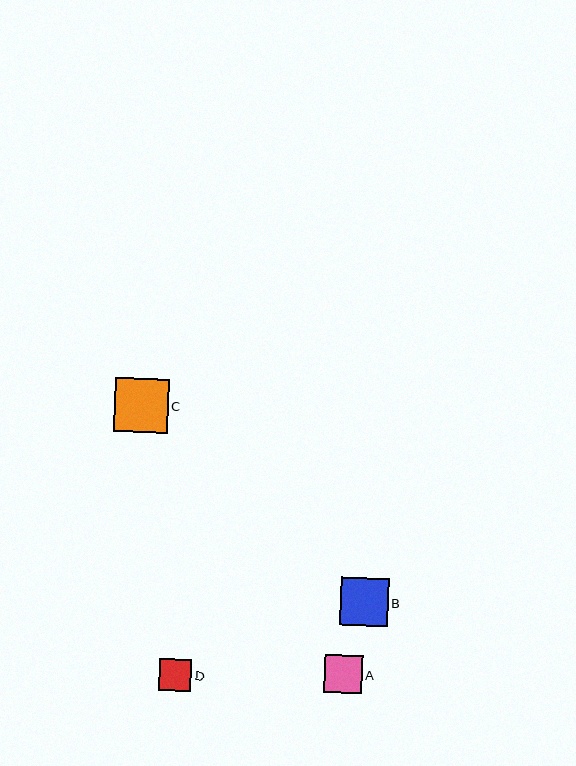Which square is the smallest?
Square D is the smallest with a size of approximately 33 pixels.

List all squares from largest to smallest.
From largest to smallest: C, B, A, D.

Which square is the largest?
Square C is the largest with a size of approximately 54 pixels.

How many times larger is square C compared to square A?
Square C is approximately 1.4 times the size of square A.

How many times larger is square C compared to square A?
Square C is approximately 1.4 times the size of square A.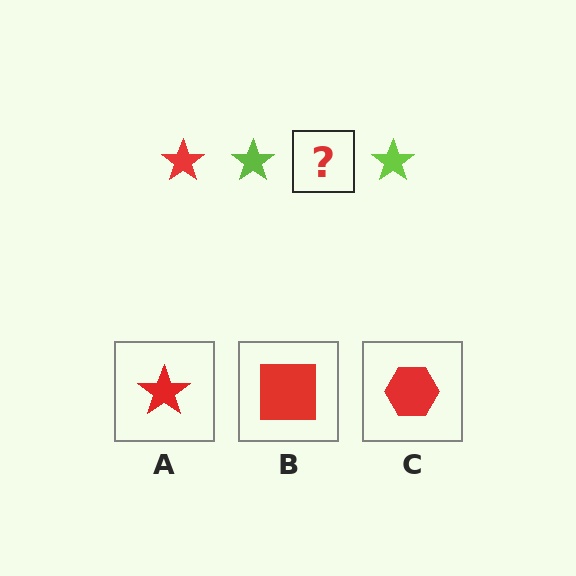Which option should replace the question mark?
Option A.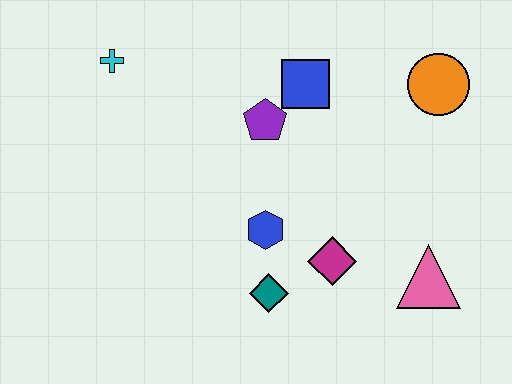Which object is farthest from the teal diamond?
The cyan cross is farthest from the teal diamond.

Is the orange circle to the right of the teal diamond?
Yes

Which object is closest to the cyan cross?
The purple pentagon is closest to the cyan cross.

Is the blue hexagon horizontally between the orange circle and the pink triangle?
No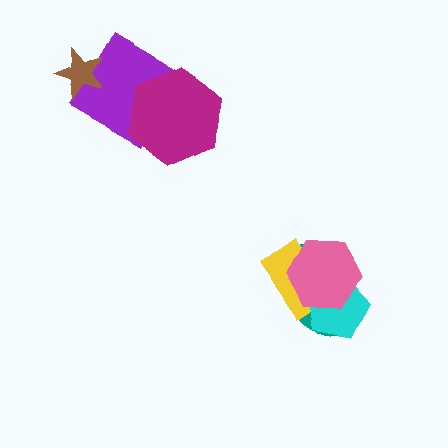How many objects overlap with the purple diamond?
2 objects overlap with the purple diamond.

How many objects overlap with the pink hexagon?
3 objects overlap with the pink hexagon.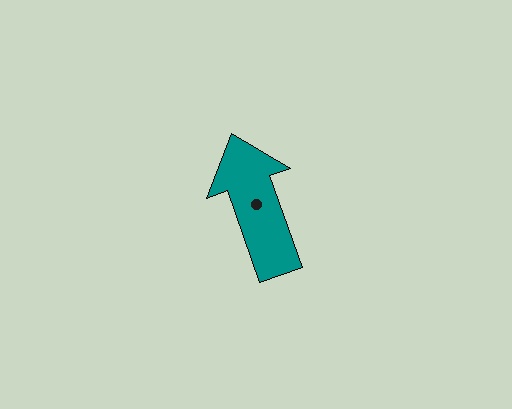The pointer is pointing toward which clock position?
Roughly 11 o'clock.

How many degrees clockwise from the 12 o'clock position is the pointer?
Approximately 341 degrees.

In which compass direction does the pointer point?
North.